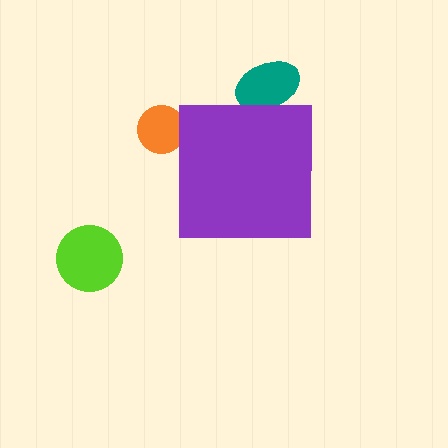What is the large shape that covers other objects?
A purple square.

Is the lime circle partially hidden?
No, the lime circle is fully visible.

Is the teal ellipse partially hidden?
Yes, the teal ellipse is partially hidden behind the purple square.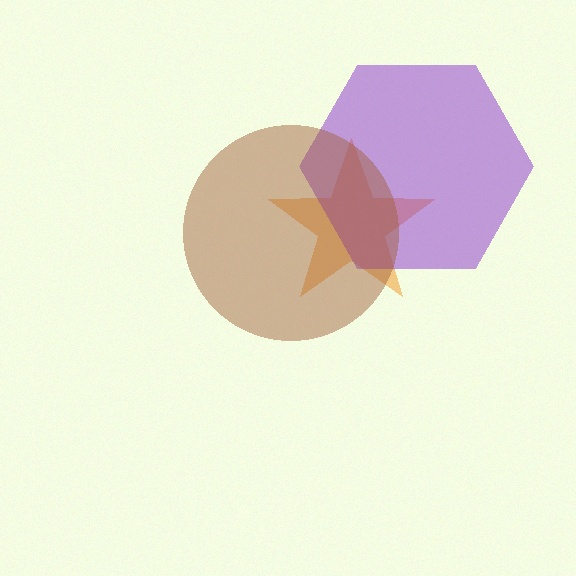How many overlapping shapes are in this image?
There are 3 overlapping shapes in the image.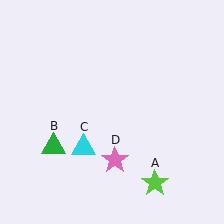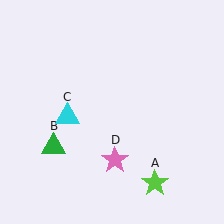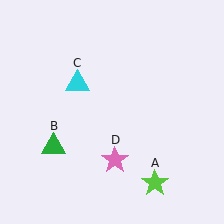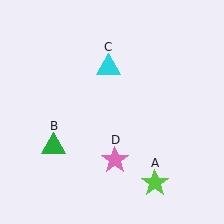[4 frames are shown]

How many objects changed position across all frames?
1 object changed position: cyan triangle (object C).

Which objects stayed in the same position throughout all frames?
Lime star (object A) and green triangle (object B) and pink star (object D) remained stationary.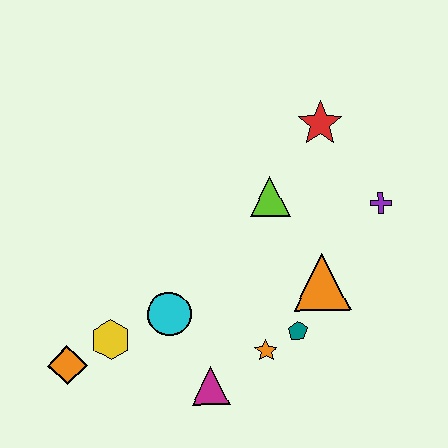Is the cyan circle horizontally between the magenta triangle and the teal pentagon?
No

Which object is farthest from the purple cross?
The orange diamond is farthest from the purple cross.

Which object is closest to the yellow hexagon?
The orange diamond is closest to the yellow hexagon.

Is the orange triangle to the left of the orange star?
No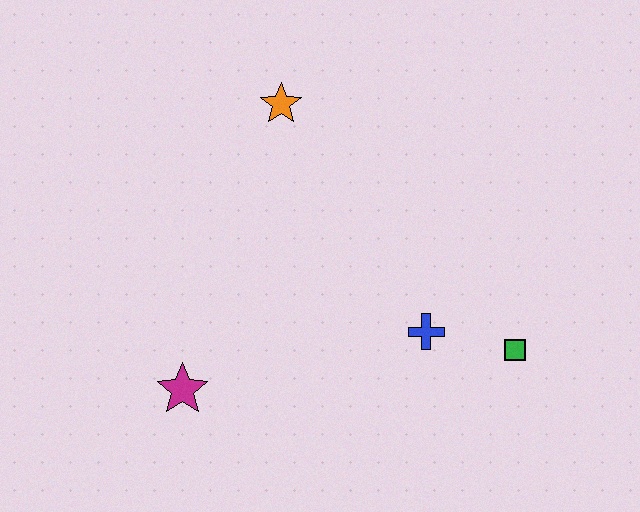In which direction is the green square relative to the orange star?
The green square is below the orange star.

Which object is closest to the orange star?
The blue cross is closest to the orange star.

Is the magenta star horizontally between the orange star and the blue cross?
No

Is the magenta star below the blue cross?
Yes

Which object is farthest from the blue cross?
The orange star is farthest from the blue cross.